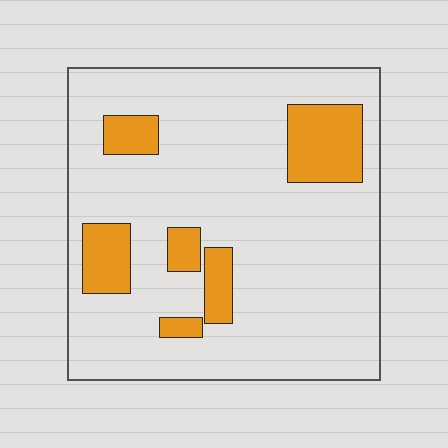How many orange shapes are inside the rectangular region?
6.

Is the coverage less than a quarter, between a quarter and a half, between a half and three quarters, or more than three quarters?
Less than a quarter.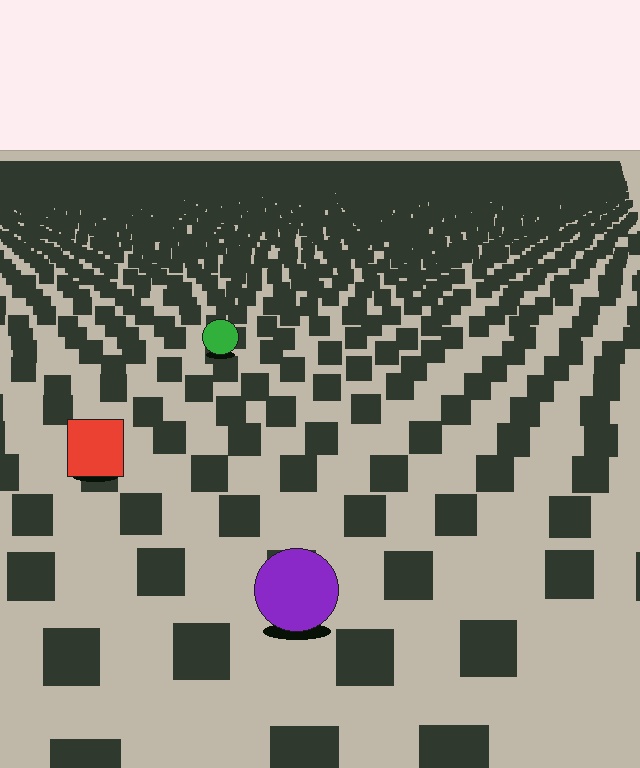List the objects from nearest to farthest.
From nearest to farthest: the purple circle, the red square, the green circle.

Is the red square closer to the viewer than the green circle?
Yes. The red square is closer — you can tell from the texture gradient: the ground texture is coarser near it.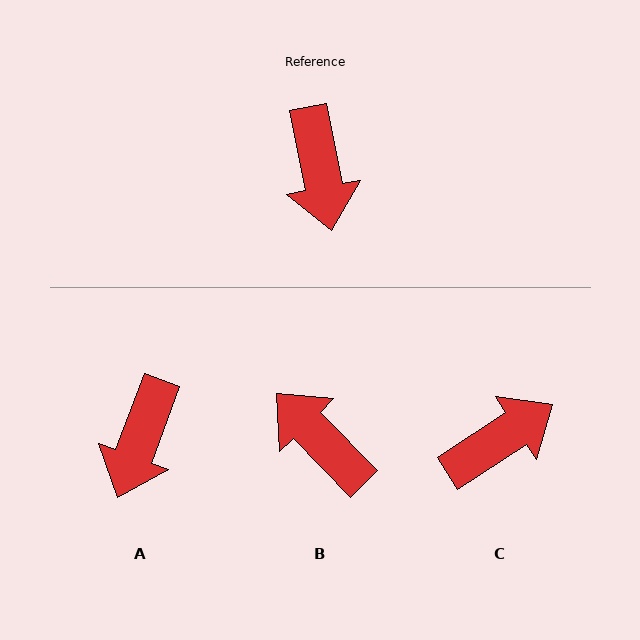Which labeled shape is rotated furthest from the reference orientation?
B, about 147 degrees away.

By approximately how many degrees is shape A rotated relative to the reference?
Approximately 31 degrees clockwise.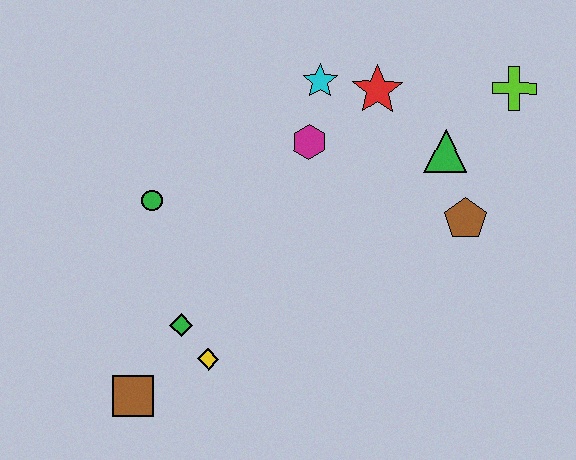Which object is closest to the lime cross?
The green triangle is closest to the lime cross.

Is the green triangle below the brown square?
No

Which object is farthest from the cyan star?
The brown square is farthest from the cyan star.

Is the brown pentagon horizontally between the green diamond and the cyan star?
No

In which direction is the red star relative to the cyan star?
The red star is to the right of the cyan star.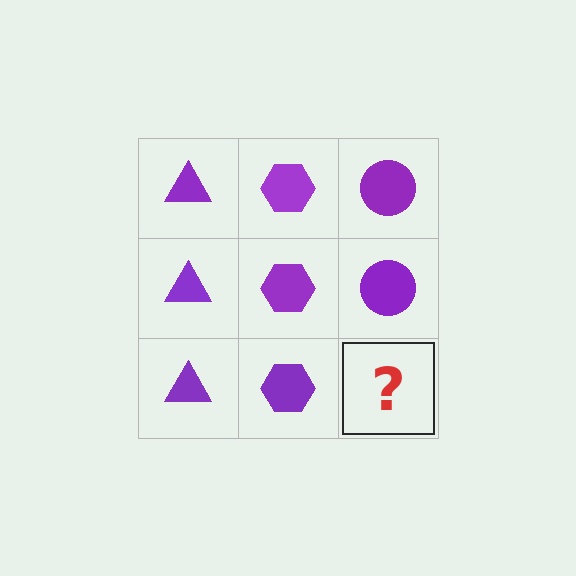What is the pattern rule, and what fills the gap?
The rule is that each column has a consistent shape. The gap should be filled with a purple circle.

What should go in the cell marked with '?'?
The missing cell should contain a purple circle.